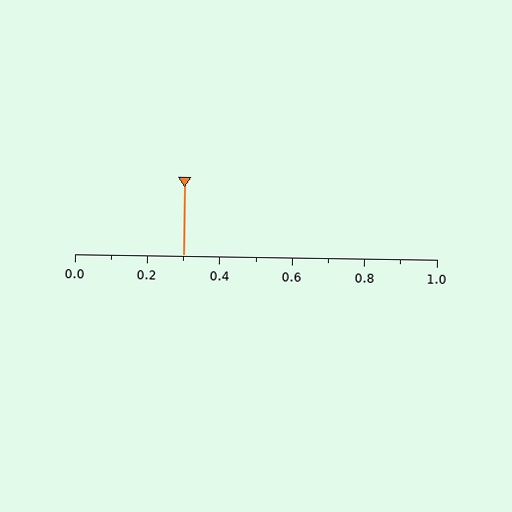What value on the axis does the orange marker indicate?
The marker indicates approximately 0.3.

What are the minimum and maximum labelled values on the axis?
The axis runs from 0.0 to 1.0.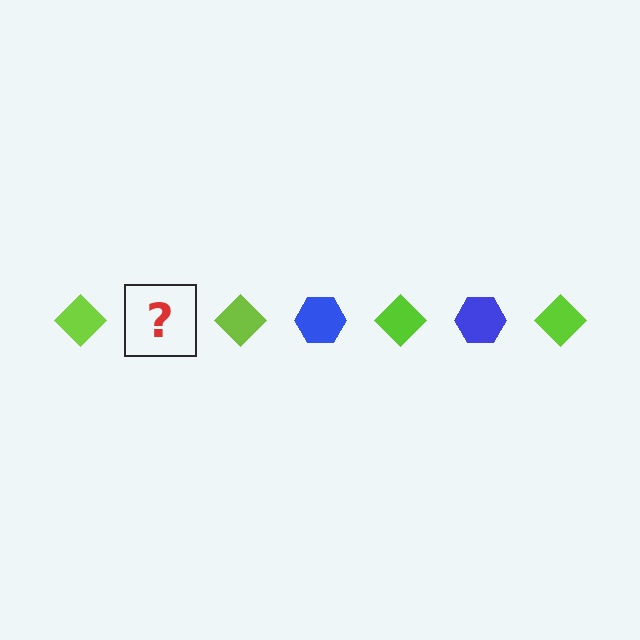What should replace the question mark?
The question mark should be replaced with a blue hexagon.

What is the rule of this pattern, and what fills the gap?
The rule is that the pattern alternates between lime diamond and blue hexagon. The gap should be filled with a blue hexagon.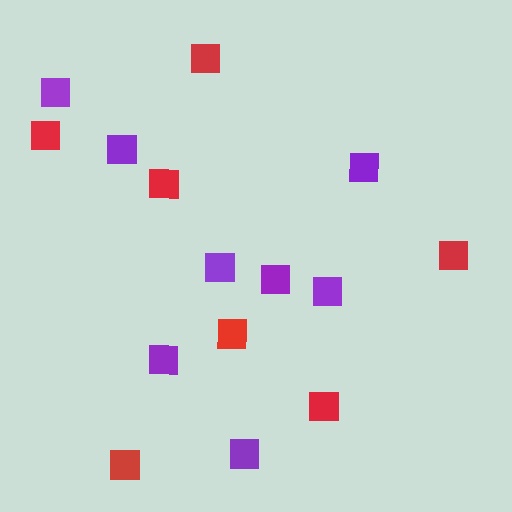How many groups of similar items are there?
There are 2 groups: one group of red squares (7) and one group of purple squares (8).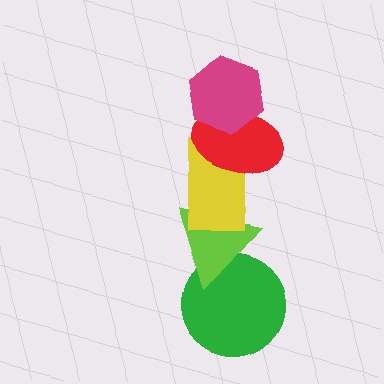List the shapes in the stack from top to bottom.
From top to bottom: the magenta hexagon, the red ellipse, the yellow rectangle, the lime triangle, the green circle.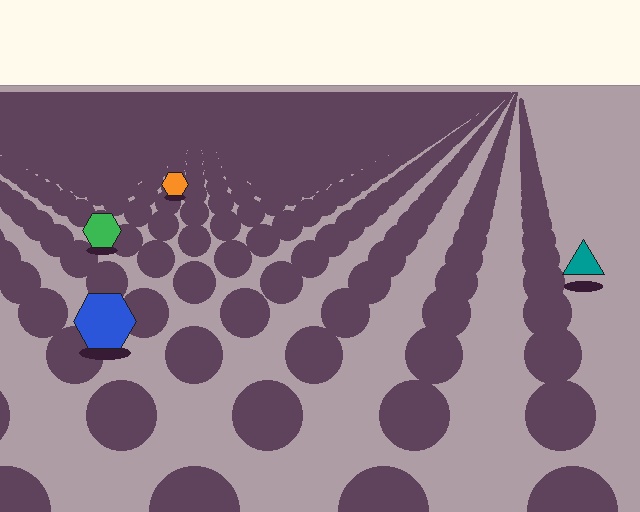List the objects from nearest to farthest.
From nearest to farthest: the blue hexagon, the teal triangle, the green hexagon, the orange hexagon.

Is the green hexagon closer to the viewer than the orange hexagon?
Yes. The green hexagon is closer — you can tell from the texture gradient: the ground texture is coarser near it.